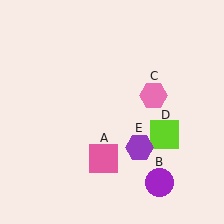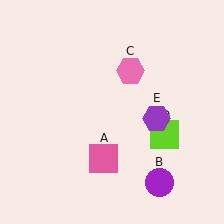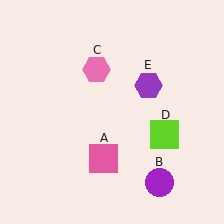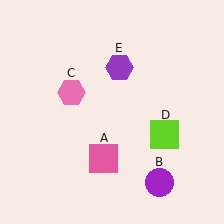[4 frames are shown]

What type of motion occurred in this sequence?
The pink hexagon (object C), purple hexagon (object E) rotated counterclockwise around the center of the scene.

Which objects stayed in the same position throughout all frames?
Pink square (object A) and purple circle (object B) and lime square (object D) remained stationary.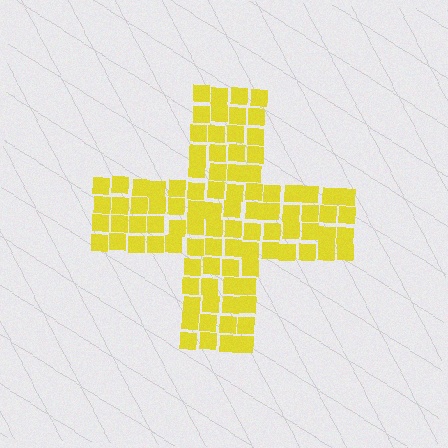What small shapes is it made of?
It is made of small squares.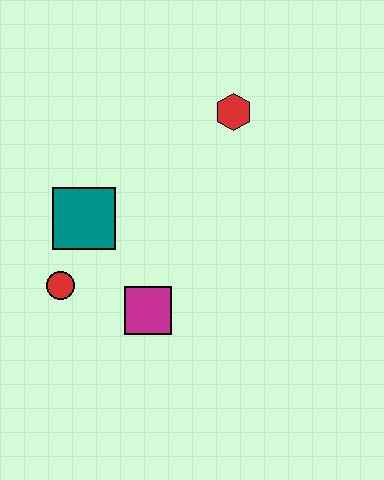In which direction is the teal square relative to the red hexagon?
The teal square is to the left of the red hexagon.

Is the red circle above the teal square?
No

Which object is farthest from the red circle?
The red hexagon is farthest from the red circle.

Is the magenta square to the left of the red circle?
No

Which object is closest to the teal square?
The red circle is closest to the teal square.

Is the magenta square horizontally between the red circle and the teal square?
No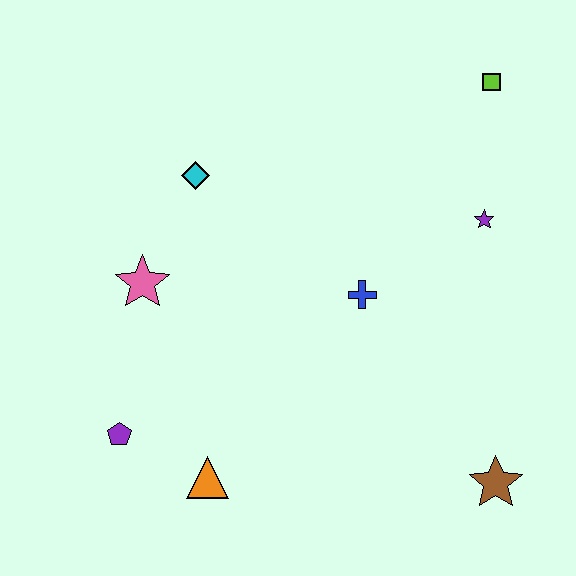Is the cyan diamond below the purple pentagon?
No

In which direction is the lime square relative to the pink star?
The lime square is to the right of the pink star.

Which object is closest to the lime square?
The purple star is closest to the lime square.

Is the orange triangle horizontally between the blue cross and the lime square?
No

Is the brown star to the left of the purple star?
No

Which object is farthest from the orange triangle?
The lime square is farthest from the orange triangle.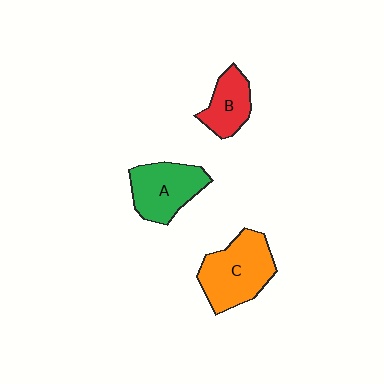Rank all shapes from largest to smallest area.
From largest to smallest: C (orange), A (green), B (red).